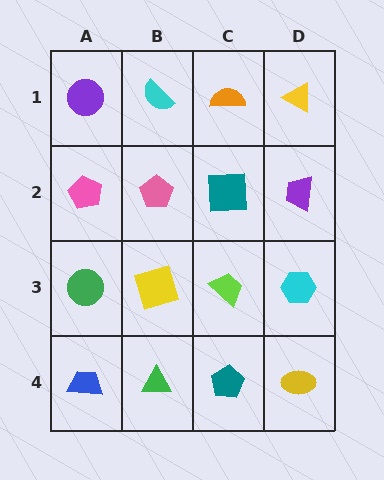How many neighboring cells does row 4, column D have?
2.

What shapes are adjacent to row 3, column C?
A teal square (row 2, column C), a teal pentagon (row 4, column C), a yellow square (row 3, column B), a cyan hexagon (row 3, column D).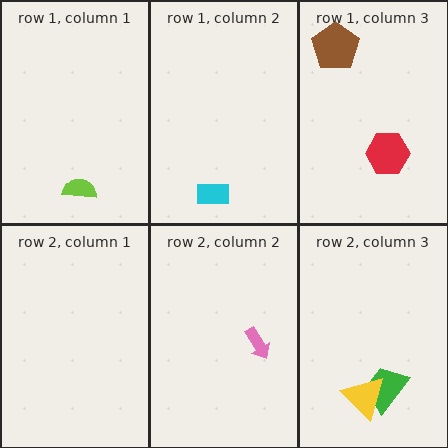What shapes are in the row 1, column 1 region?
The lime semicircle.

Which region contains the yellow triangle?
The row 2, column 3 region.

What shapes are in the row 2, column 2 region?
The pink arrow.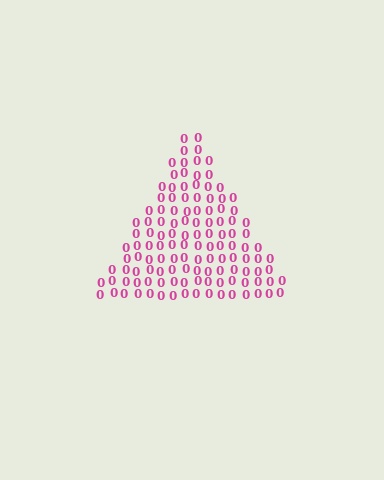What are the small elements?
The small elements are digit 0's.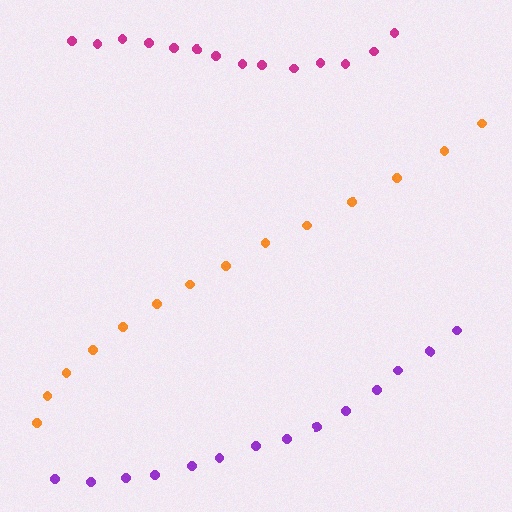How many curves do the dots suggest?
There are 3 distinct paths.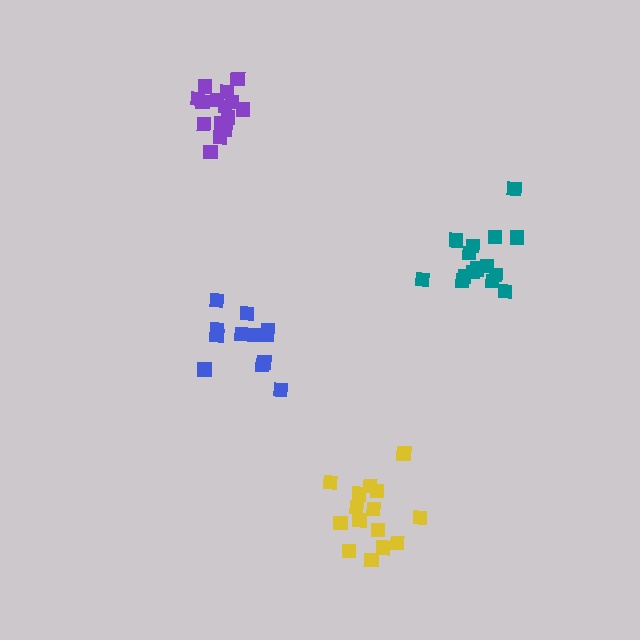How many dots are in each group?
Group 1: 15 dots, Group 2: 12 dots, Group 3: 15 dots, Group 4: 16 dots (58 total).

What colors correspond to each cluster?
The clusters are colored: yellow, blue, teal, purple.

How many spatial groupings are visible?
There are 4 spatial groupings.